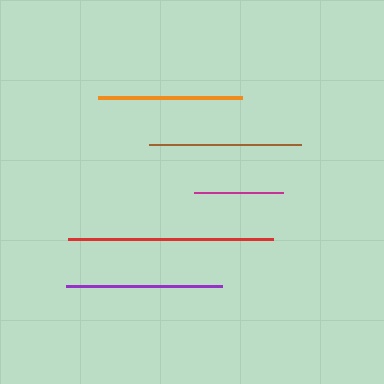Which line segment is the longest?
The red line is the longest at approximately 205 pixels.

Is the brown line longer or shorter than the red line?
The red line is longer than the brown line.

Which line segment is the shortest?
The magenta line is the shortest at approximately 89 pixels.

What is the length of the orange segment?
The orange segment is approximately 144 pixels long.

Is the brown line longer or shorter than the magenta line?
The brown line is longer than the magenta line.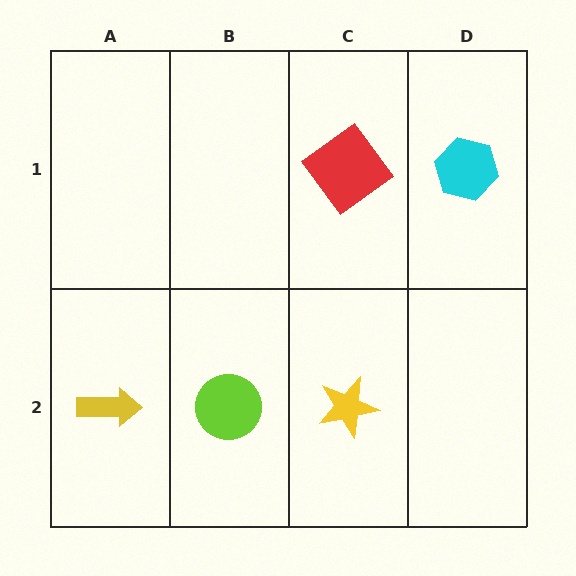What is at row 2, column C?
A yellow star.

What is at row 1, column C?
A red diamond.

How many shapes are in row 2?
3 shapes.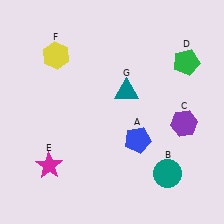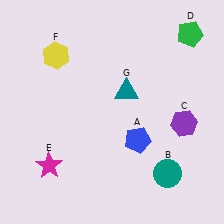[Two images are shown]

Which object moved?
The green pentagon (D) moved up.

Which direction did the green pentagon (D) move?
The green pentagon (D) moved up.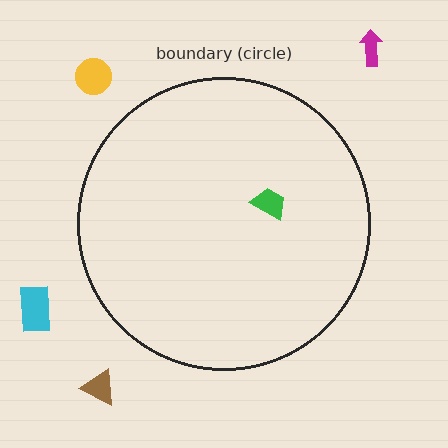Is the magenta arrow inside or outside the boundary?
Outside.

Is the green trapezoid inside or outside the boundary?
Inside.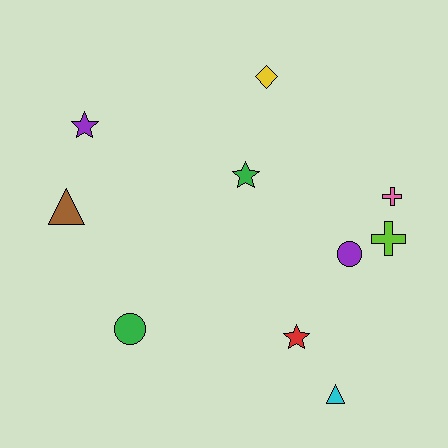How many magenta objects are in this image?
There are no magenta objects.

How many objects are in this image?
There are 10 objects.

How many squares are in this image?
There are no squares.